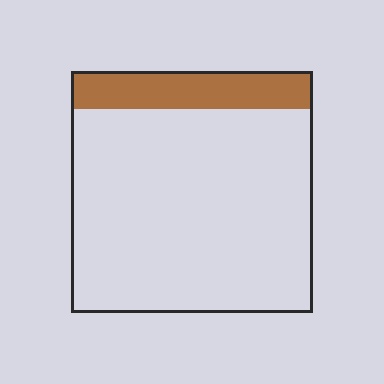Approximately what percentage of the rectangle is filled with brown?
Approximately 15%.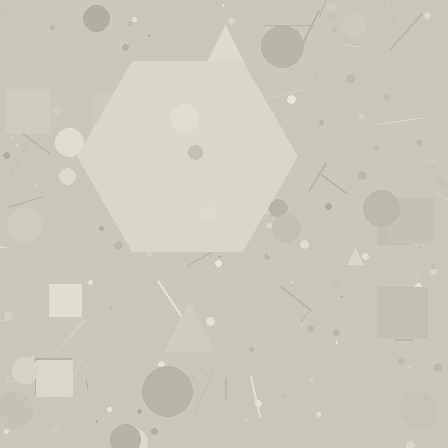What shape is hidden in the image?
A hexagon is hidden in the image.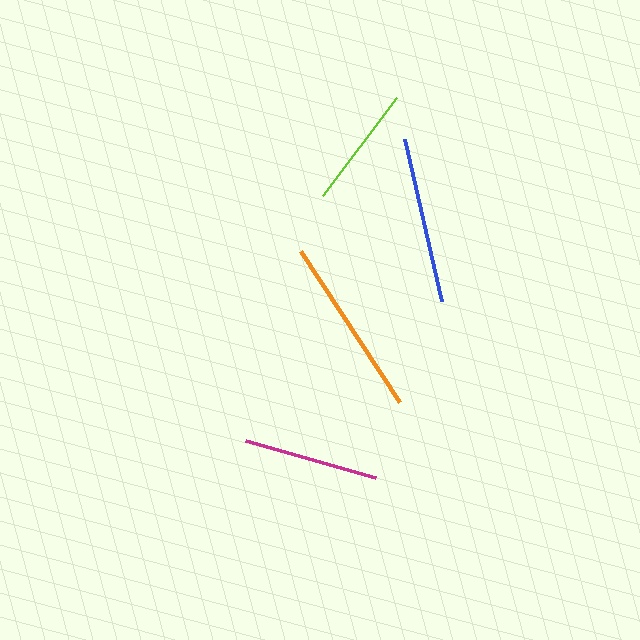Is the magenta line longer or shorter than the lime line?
The magenta line is longer than the lime line.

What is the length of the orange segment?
The orange segment is approximately 181 pixels long.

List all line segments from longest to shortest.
From longest to shortest: orange, blue, magenta, lime.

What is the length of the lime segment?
The lime segment is approximately 123 pixels long.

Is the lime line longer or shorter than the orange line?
The orange line is longer than the lime line.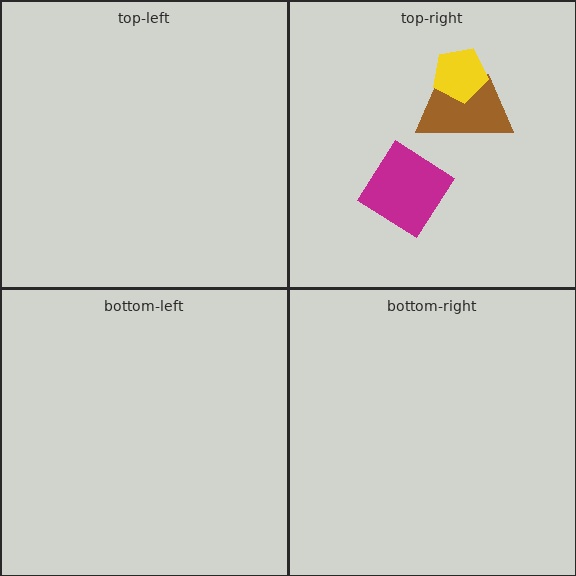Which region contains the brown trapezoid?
The top-right region.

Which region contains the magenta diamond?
The top-right region.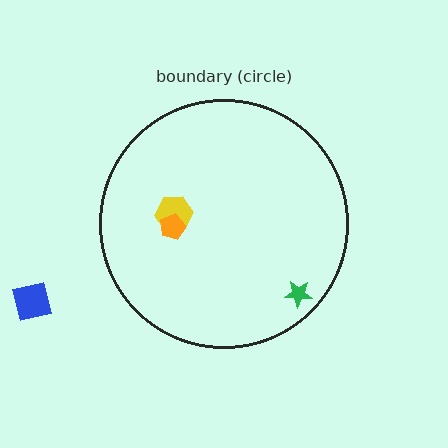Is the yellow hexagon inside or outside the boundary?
Inside.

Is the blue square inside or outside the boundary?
Outside.